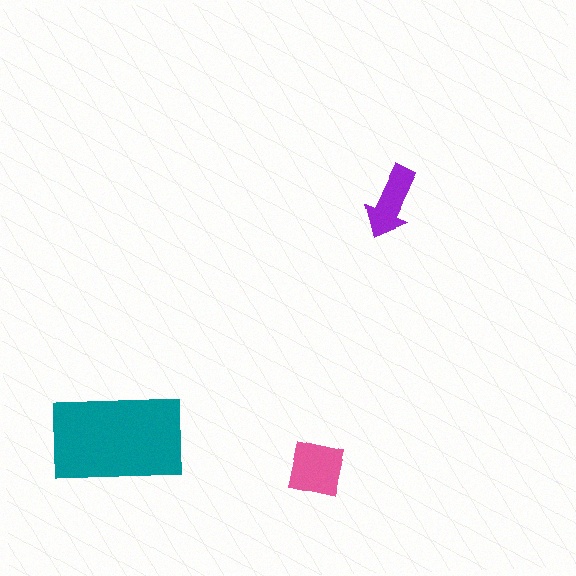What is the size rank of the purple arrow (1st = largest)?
3rd.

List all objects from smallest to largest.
The purple arrow, the pink square, the teal rectangle.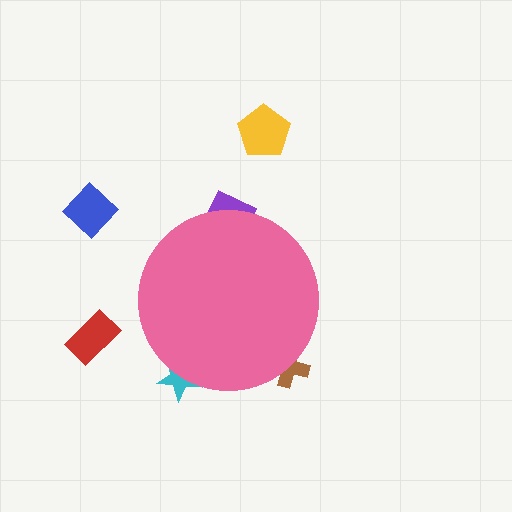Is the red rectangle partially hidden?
No, the red rectangle is fully visible.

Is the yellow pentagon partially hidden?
No, the yellow pentagon is fully visible.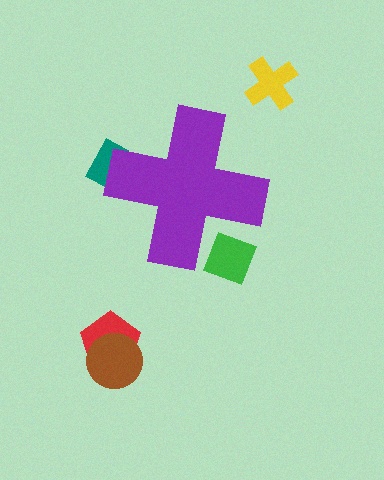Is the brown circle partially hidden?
No, the brown circle is fully visible.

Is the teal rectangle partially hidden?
Yes, the teal rectangle is partially hidden behind the purple cross.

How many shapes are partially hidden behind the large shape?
2 shapes are partially hidden.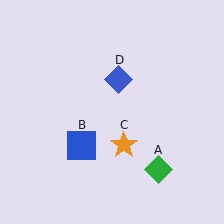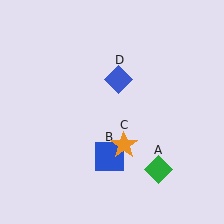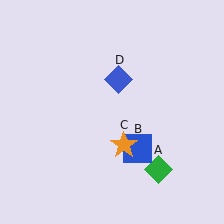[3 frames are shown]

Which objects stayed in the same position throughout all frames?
Green diamond (object A) and orange star (object C) and blue diamond (object D) remained stationary.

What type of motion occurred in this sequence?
The blue square (object B) rotated counterclockwise around the center of the scene.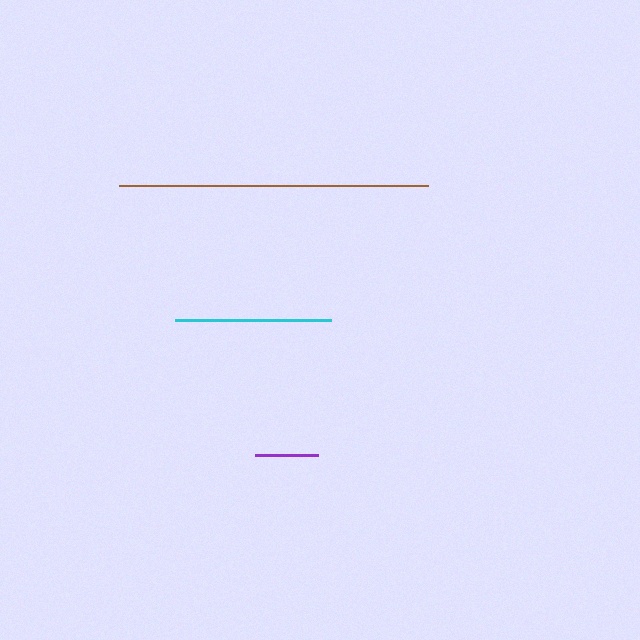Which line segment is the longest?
The brown line is the longest at approximately 309 pixels.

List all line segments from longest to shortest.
From longest to shortest: brown, cyan, purple.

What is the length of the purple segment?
The purple segment is approximately 63 pixels long.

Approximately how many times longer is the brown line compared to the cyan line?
The brown line is approximately 2.0 times the length of the cyan line.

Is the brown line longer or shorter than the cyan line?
The brown line is longer than the cyan line.